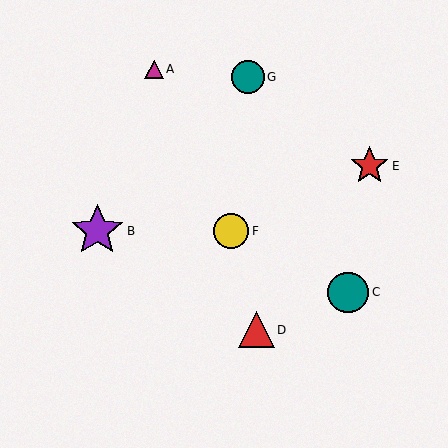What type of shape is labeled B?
Shape B is a purple star.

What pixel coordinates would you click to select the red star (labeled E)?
Click at (370, 166) to select the red star E.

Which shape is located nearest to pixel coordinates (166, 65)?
The magenta triangle (labeled A) at (154, 69) is nearest to that location.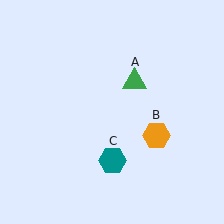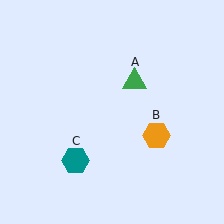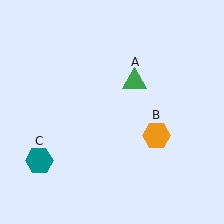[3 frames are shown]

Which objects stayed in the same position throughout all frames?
Green triangle (object A) and orange hexagon (object B) remained stationary.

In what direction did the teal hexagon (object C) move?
The teal hexagon (object C) moved left.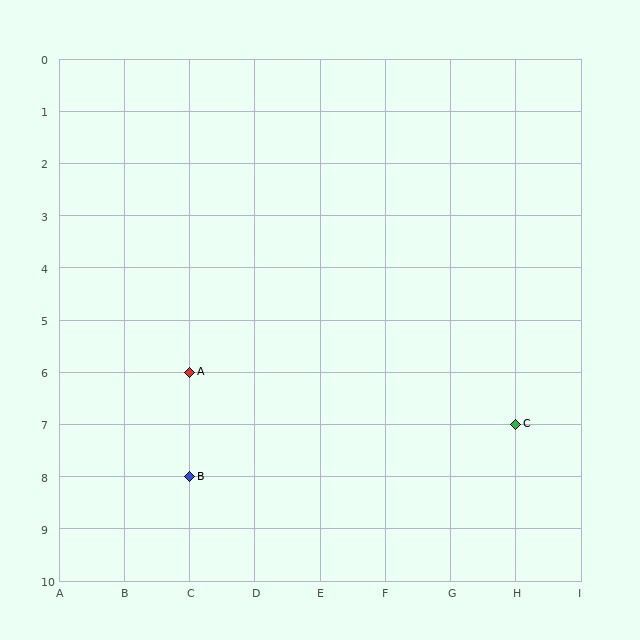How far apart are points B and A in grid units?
Points B and A are 2 rows apart.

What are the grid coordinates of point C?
Point C is at grid coordinates (H, 7).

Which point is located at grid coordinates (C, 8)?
Point B is at (C, 8).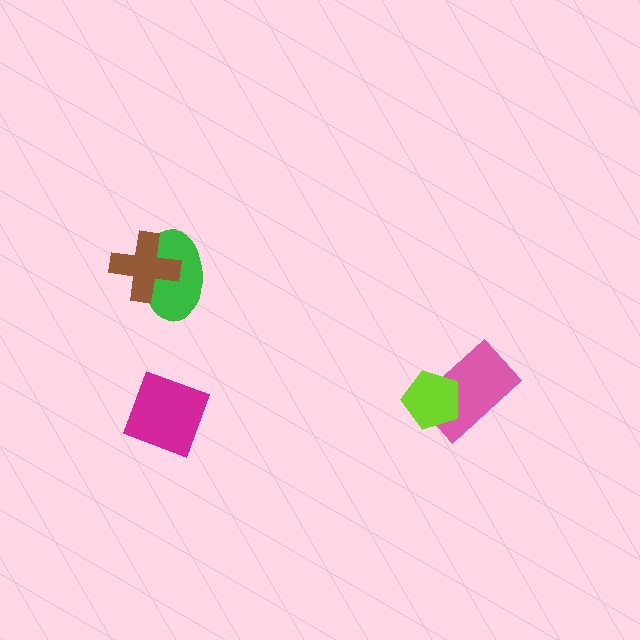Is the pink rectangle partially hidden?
Yes, it is partially covered by another shape.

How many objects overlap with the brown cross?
1 object overlaps with the brown cross.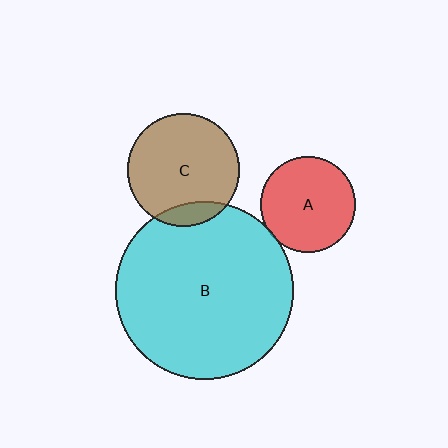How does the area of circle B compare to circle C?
Approximately 2.5 times.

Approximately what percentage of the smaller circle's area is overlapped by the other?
Approximately 10%.